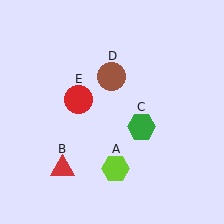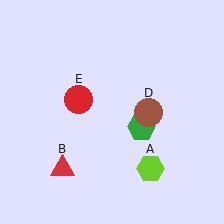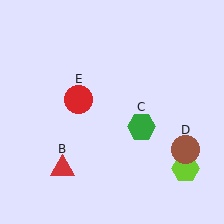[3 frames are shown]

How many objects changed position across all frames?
2 objects changed position: lime hexagon (object A), brown circle (object D).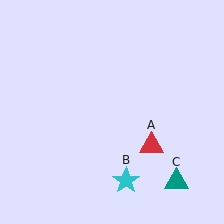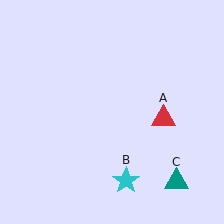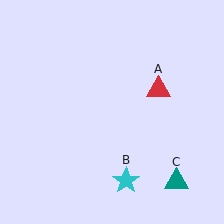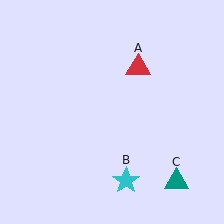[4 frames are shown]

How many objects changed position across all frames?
1 object changed position: red triangle (object A).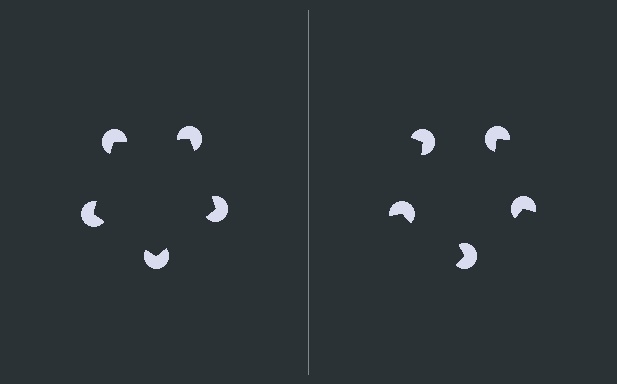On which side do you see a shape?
An illusory pentagon appears on the left side. On the right side the wedge cuts are rotated, so no coherent shape forms.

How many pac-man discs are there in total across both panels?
10 — 5 on each side.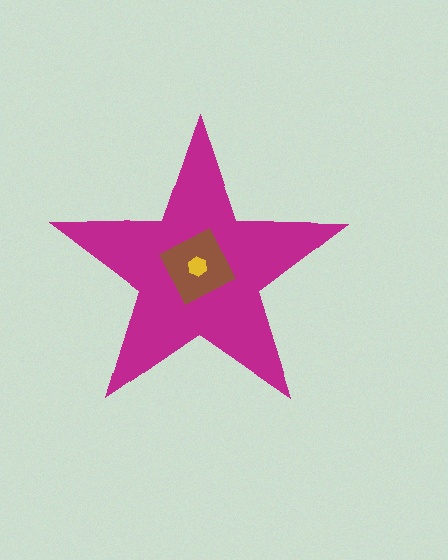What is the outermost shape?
The magenta star.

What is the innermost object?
The yellow hexagon.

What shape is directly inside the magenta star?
The brown diamond.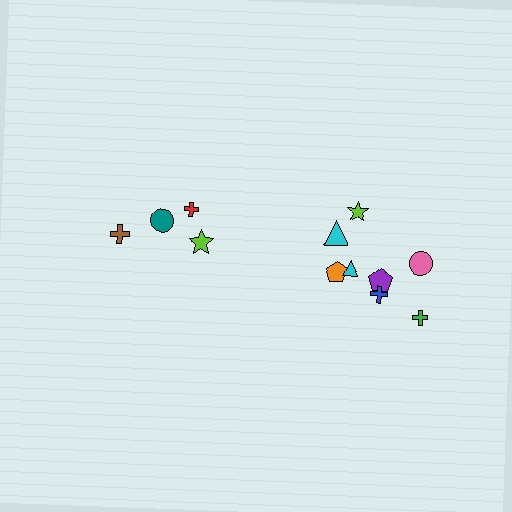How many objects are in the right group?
There are 8 objects.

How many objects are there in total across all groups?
There are 12 objects.